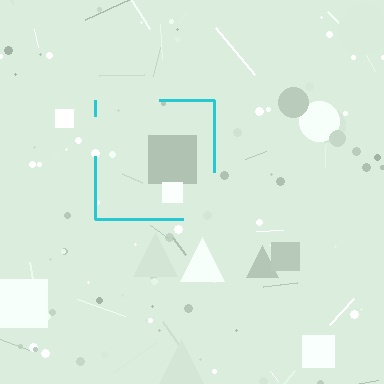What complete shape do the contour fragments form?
The contour fragments form a square.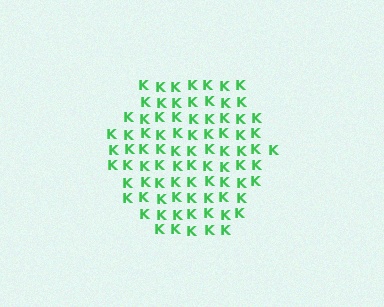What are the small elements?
The small elements are letter K's.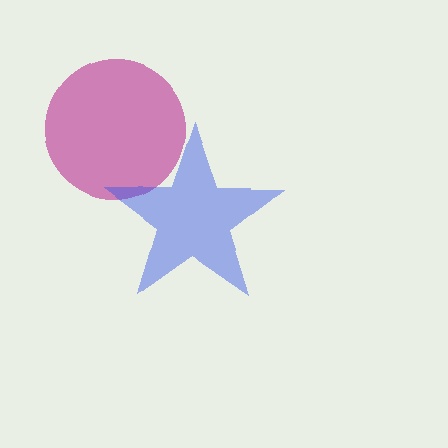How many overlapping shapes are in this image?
There are 2 overlapping shapes in the image.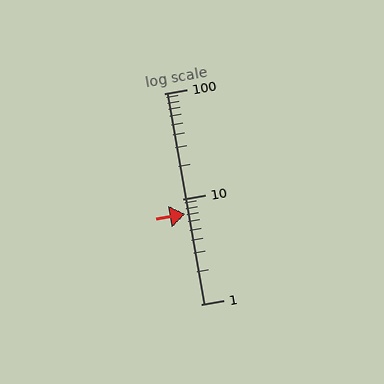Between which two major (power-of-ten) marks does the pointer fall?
The pointer is between 1 and 10.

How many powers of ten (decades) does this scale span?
The scale spans 2 decades, from 1 to 100.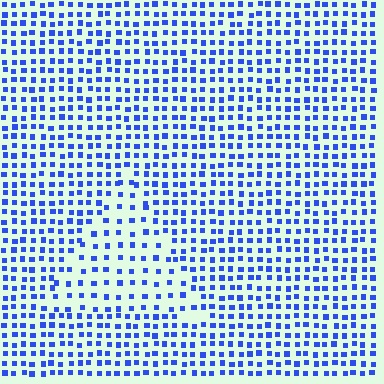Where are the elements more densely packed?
The elements are more densely packed outside the triangle boundary.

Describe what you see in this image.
The image contains small blue elements arranged at two different densities. A triangle-shaped region is visible where the elements are less densely packed than the surrounding area.